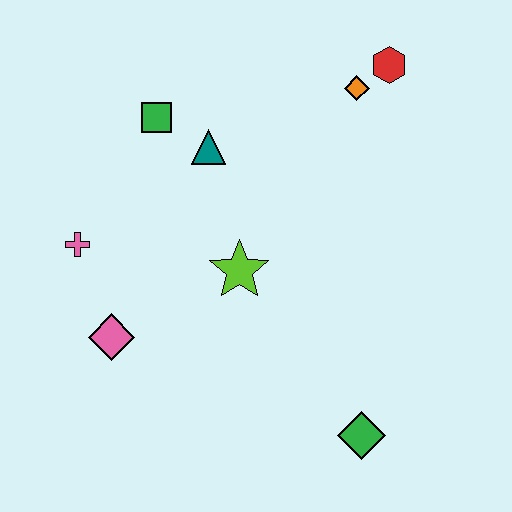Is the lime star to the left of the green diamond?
Yes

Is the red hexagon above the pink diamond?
Yes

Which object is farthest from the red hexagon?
The pink diamond is farthest from the red hexagon.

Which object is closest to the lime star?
The teal triangle is closest to the lime star.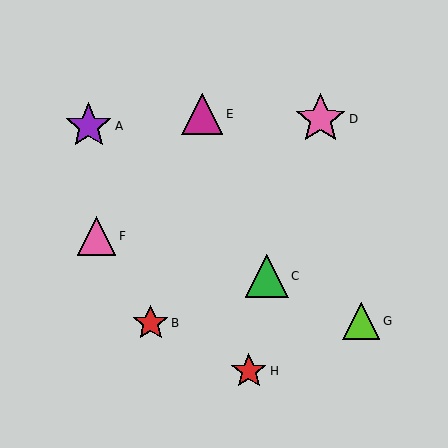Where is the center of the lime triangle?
The center of the lime triangle is at (361, 321).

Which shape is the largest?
The pink star (labeled D) is the largest.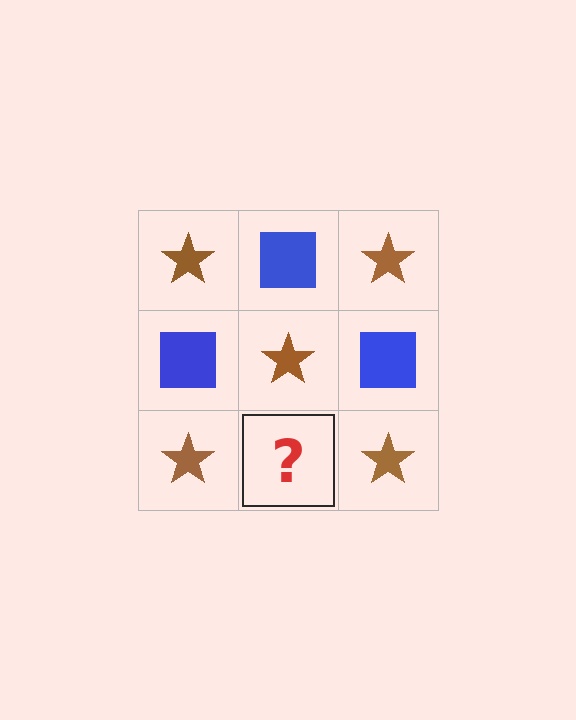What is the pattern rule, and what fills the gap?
The rule is that it alternates brown star and blue square in a checkerboard pattern. The gap should be filled with a blue square.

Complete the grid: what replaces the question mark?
The question mark should be replaced with a blue square.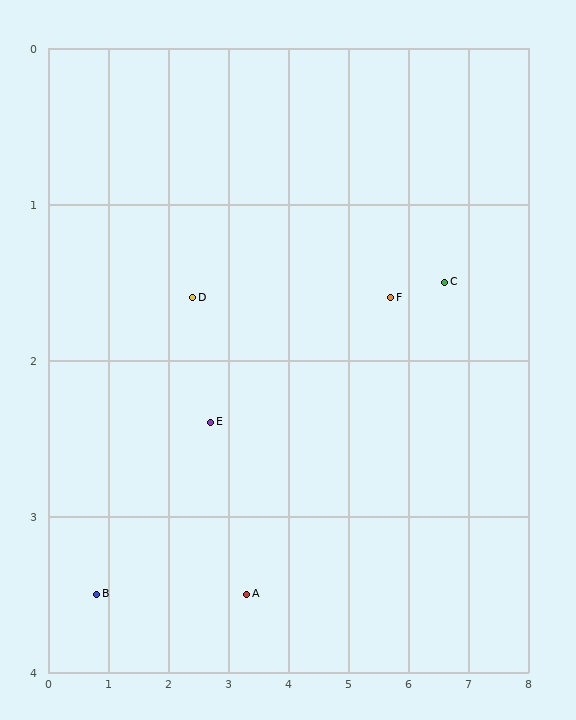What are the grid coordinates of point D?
Point D is at approximately (2.4, 1.6).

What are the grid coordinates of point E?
Point E is at approximately (2.7, 2.4).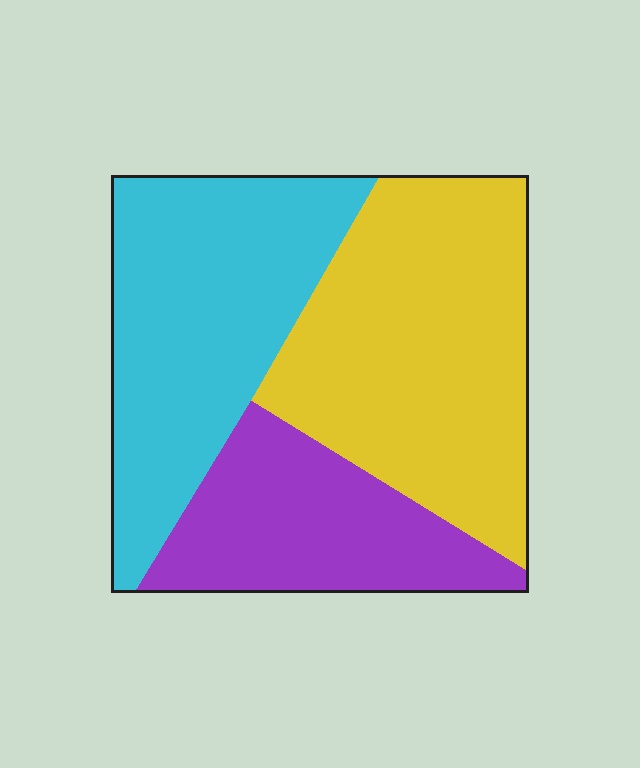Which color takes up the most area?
Yellow, at roughly 40%.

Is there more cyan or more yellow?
Yellow.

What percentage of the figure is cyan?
Cyan covers about 35% of the figure.